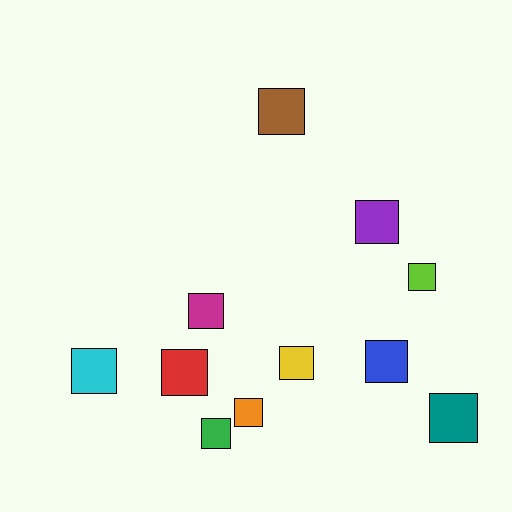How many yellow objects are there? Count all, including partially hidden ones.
There is 1 yellow object.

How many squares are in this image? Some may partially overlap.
There are 11 squares.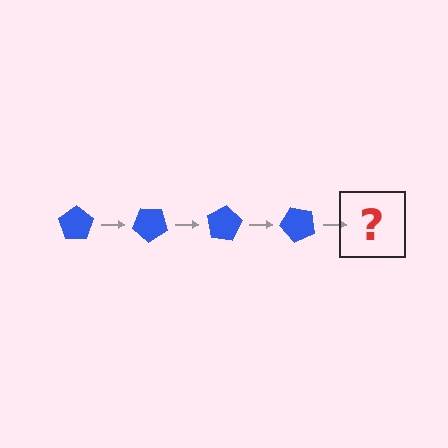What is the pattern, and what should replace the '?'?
The pattern is that the pentagon rotates 40 degrees each step. The '?' should be a blue pentagon rotated 160 degrees.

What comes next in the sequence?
The next element should be a blue pentagon rotated 160 degrees.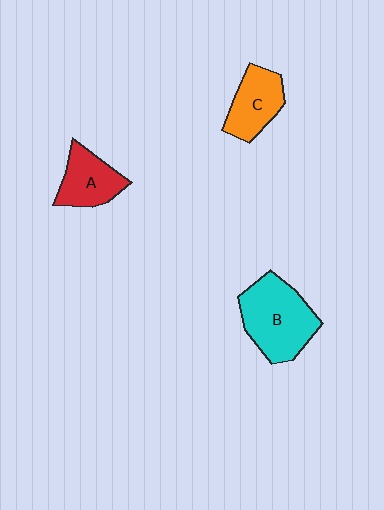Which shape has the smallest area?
Shape A (red).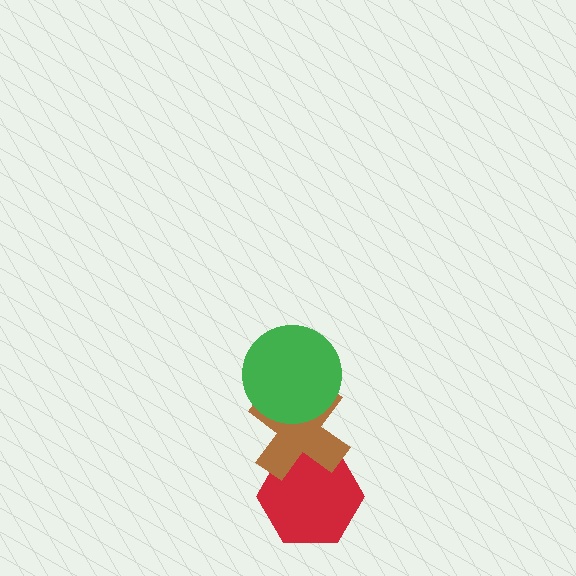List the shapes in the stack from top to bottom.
From top to bottom: the green circle, the brown cross, the red hexagon.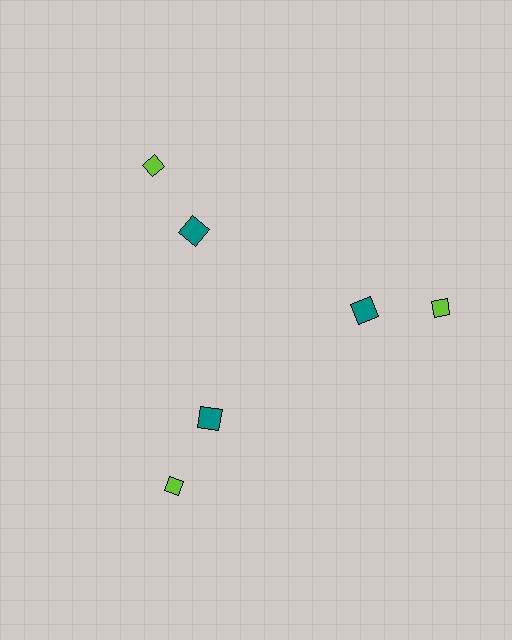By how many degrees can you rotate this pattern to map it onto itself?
The pattern maps onto itself every 120 degrees of rotation.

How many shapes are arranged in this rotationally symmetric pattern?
There are 6 shapes, arranged in 3 groups of 2.